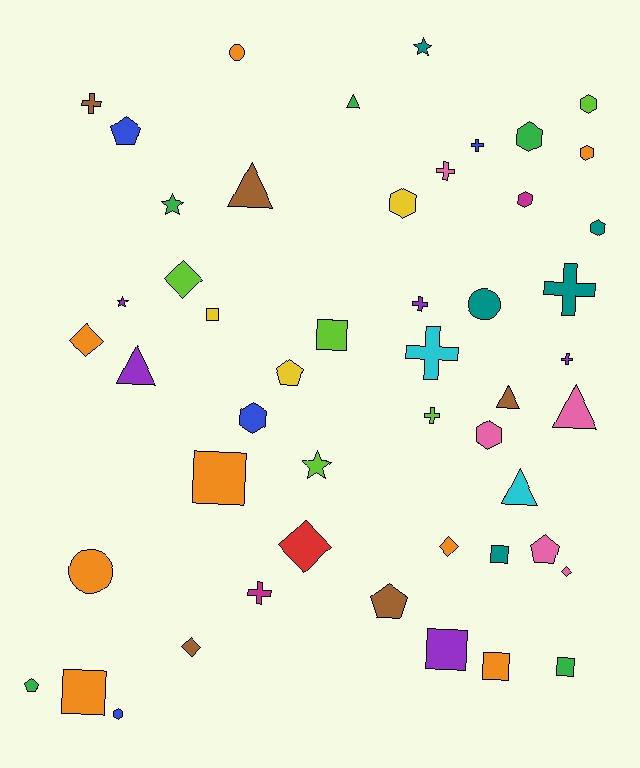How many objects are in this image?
There are 50 objects.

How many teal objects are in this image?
There are 5 teal objects.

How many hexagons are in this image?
There are 9 hexagons.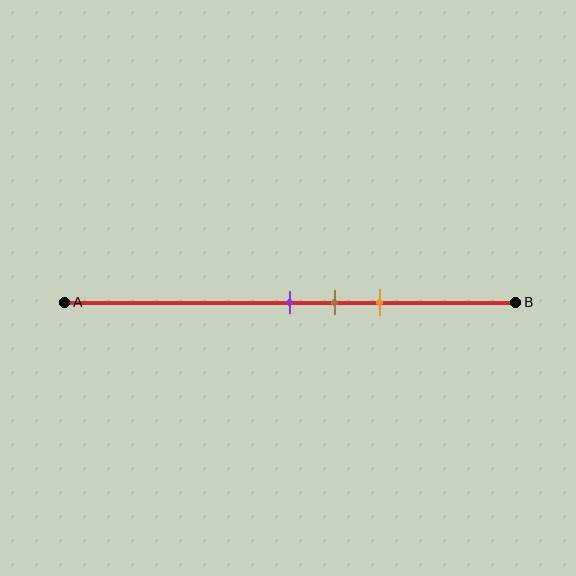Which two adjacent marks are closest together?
The purple and brown marks are the closest adjacent pair.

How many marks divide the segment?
There are 3 marks dividing the segment.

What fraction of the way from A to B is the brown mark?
The brown mark is approximately 60% (0.6) of the way from A to B.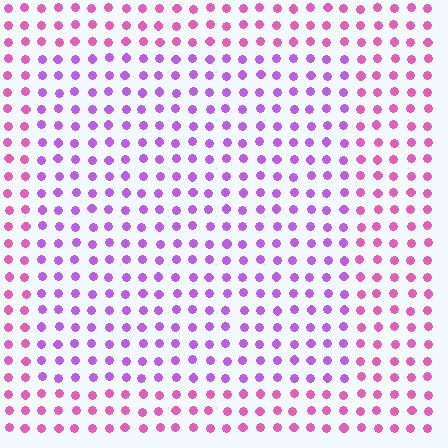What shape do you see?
I see a rectangle.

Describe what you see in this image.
The image is filled with small pink elements in a uniform arrangement. A rectangle-shaped region is visible where the elements are tinted to a slightly different hue, forming a subtle color boundary.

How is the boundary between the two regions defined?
The boundary is defined purely by a slight shift in hue (about 37 degrees). Spacing, size, and orientation are identical on both sides.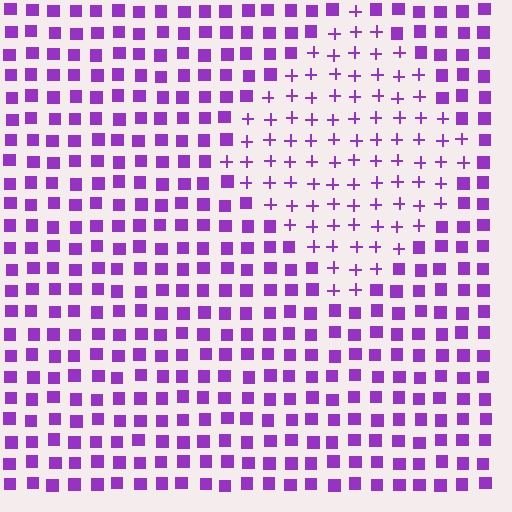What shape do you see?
I see a diamond.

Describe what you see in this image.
The image is filled with small purple elements arranged in a uniform grid. A diamond-shaped region contains plus signs, while the surrounding area contains squares. The boundary is defined purely by the change in element shape.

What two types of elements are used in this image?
The image uses plus signs inside the diamond region and squares outside it.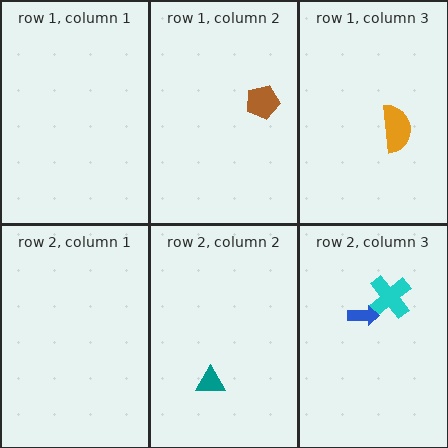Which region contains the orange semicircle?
The row 1, column 3 region.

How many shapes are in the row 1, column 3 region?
1.